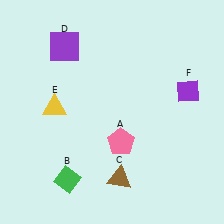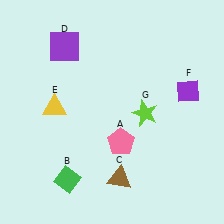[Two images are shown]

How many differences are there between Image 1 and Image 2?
There is 1 difference between the two images.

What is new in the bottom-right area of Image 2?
A lime star (G) was added in the bottom-right area of Image 2.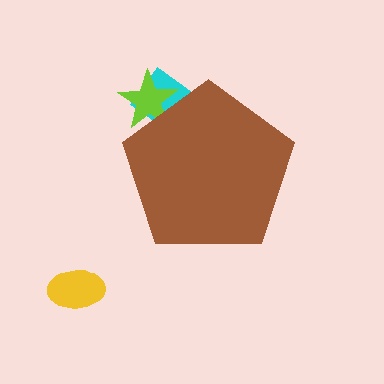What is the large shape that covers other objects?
A brown pentagon.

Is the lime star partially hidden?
Yes, the lime star is partially hidden behind the brown pentagon.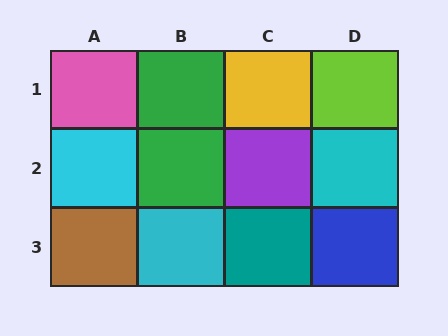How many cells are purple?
1 cell is purple.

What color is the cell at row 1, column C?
Yellow.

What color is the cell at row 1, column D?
Lime.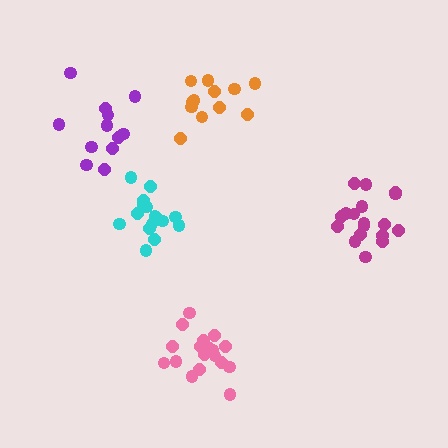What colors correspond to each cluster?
The clusters are colored: pink, cyan, purple, magenta, orange.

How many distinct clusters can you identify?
There are 5 distinct clusters.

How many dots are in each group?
Group 1: 18 dots, Group 2: 16 dots, Group 3: 12 dots, Group 4: 18 dots, Group 5: 12 dots (76 total).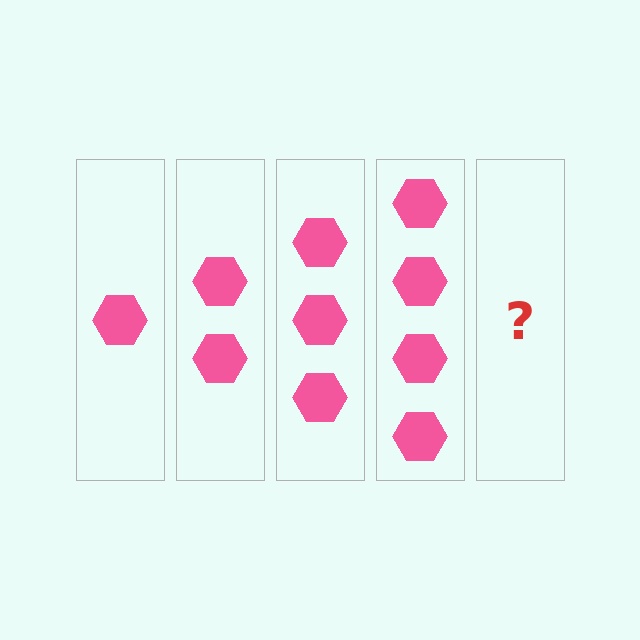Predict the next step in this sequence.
The next step is 5 hexagons.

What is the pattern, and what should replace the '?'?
The pattern is that each step adds one more hexagon. The '?' should be 5 hexagons.